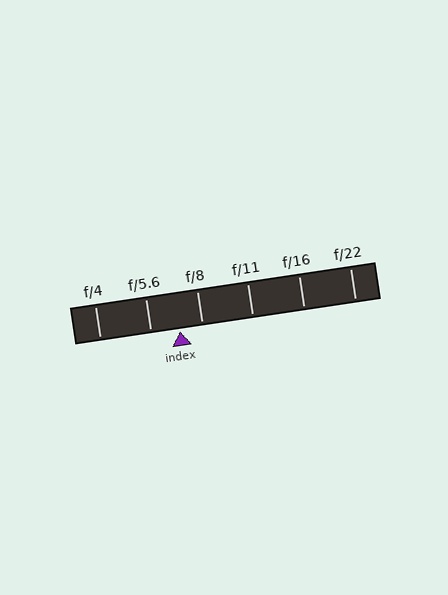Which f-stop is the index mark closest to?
The index mark is closest to f/8.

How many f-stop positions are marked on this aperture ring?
There are 6 f-stop positions marked.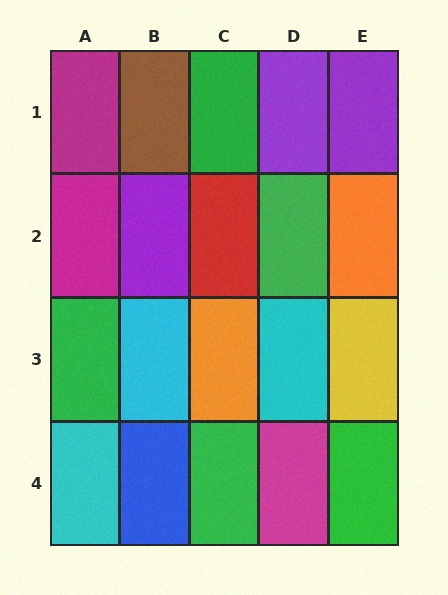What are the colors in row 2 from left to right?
Magenta, purple, red, green, orange.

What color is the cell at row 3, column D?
Cyan.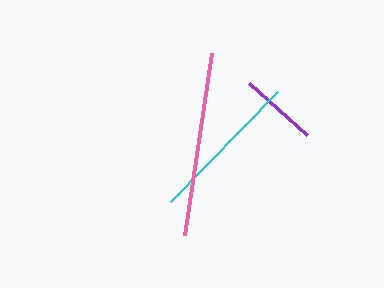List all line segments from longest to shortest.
From longest to shortest: pink, cyan, purple.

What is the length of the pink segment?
The pink segment is approximately 183 pixels long.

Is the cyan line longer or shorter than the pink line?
The pink line is longer than the cyan line.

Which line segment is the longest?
The pink line is the longest at approximately 183 pixels.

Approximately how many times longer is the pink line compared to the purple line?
The pink line is approximately 2.4 times the length of the purple line.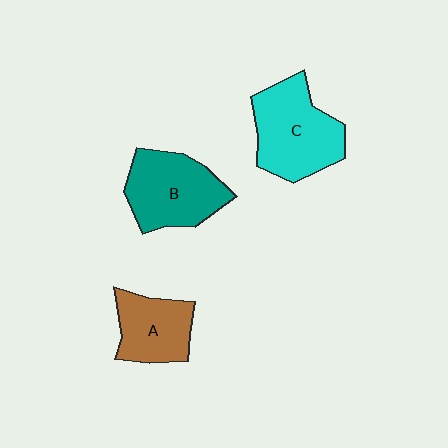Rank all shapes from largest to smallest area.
From largest to smallest: C (cyan), B (teal), A (brown).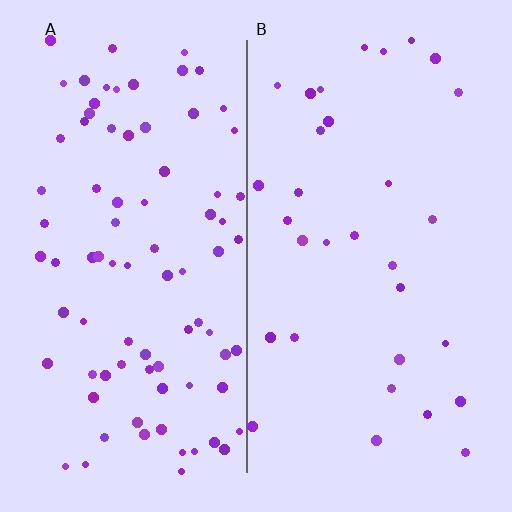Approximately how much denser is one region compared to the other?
Approximately 2.7× — region A over region B.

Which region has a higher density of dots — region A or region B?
A (the left).